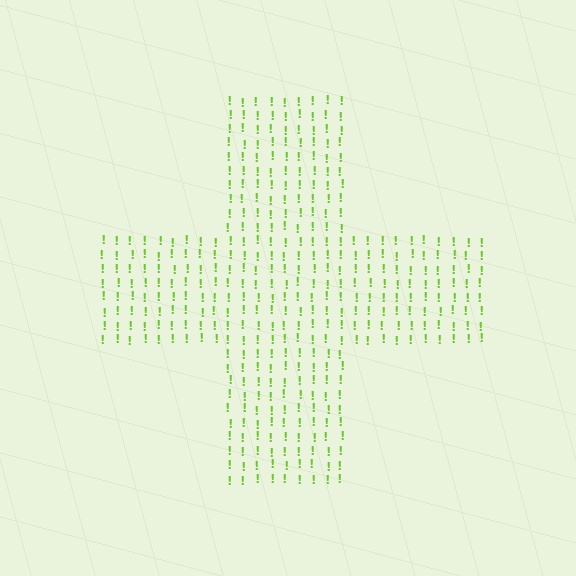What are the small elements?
The small elements are exclamation marks.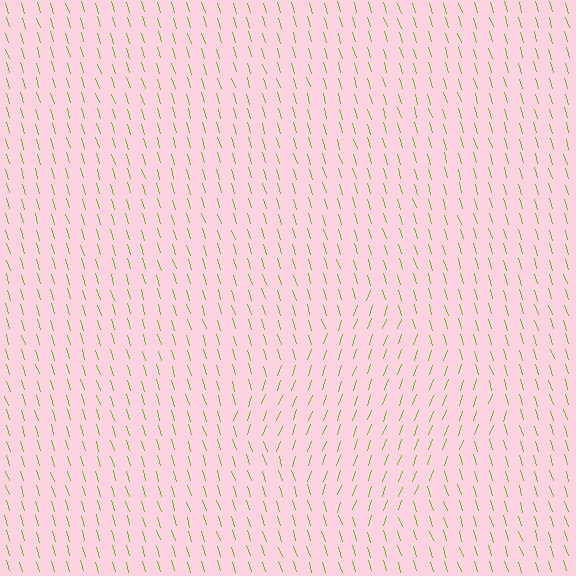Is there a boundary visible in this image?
Yes, there is a texture boundary formed by a change in line orientation.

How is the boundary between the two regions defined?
The boundary is defined purely by a change in line orientation (approximately 37 degrees difference). All lines are the same color and thickness.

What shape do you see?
I see a diamond.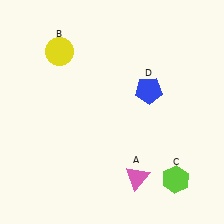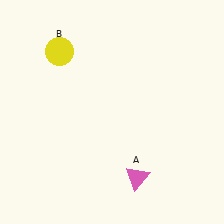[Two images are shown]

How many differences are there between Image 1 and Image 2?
There are 2 differences between the two images.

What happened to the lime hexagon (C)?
The lime hexagon (C) was removed in Image 2. It was in the bottom-right area of Image 1.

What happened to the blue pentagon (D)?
The blue pentagon (D) was removed in Image 2. It was in the top-right area of Image 1.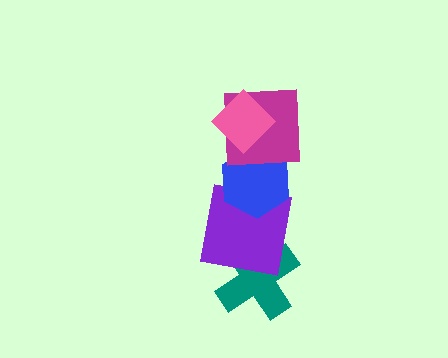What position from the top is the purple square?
The purple square is 4th from the top.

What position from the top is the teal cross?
The teal cross is 5th from the top.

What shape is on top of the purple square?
The blue hexagon is on top of the purple square.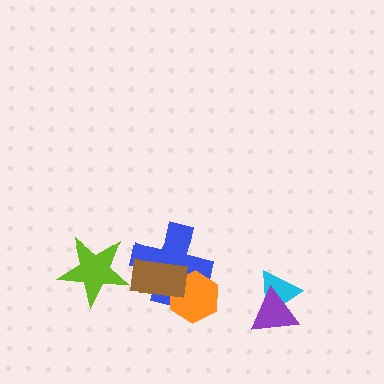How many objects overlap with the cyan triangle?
1 object overlaps with the cyan triangle.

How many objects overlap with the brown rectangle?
2 objects overlap with the brown rectangle.